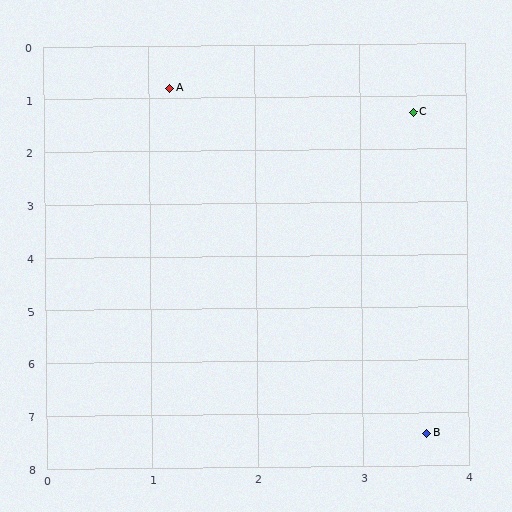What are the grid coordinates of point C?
Point C is at approximately (3.5, 1.3).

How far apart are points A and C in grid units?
Points A and C are about 2.4 grid units apart.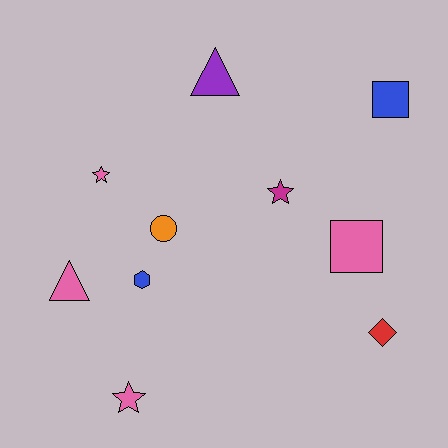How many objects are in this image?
There are 10 objects.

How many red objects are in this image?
There is 1 red object.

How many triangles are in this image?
There are 2 triangles.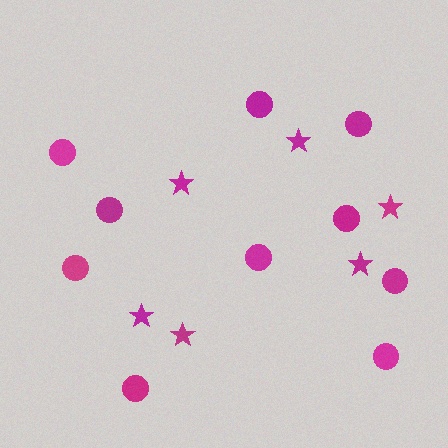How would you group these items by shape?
There are 2 groups: one group of stars (6) and one group of circles (10).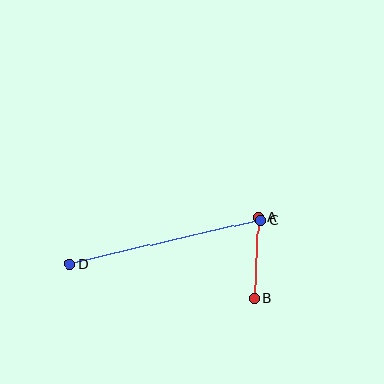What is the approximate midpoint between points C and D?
The midpoint is at approximately (165, 242) pixels.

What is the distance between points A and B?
The distance is approximately 81 pixels.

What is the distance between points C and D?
The distance is approximately 195 pixels.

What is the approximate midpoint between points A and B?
The midpoint is at approximately (256, 257) pixels.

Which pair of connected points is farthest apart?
Points C and D are farthest apart.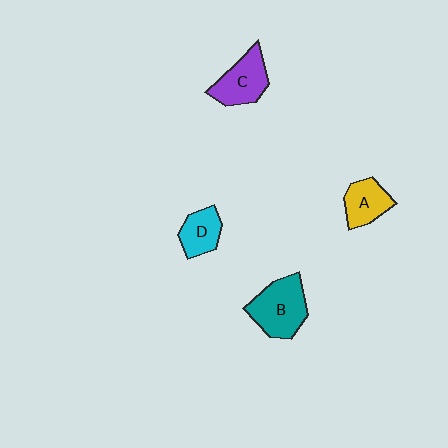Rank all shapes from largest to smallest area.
From largest to smallest: B (teal), C (purple), A (yellow), D (cyan).